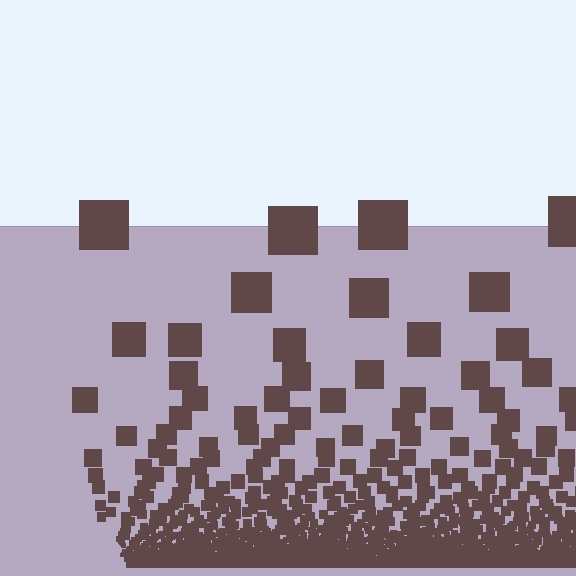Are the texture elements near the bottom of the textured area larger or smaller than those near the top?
Smaller. The gradient is inverted — elements near the bottom are smaller and denser.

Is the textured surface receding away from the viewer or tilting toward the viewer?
The surface appears to tilt toward the viewer. Texture elements get larger and sparser toward the top.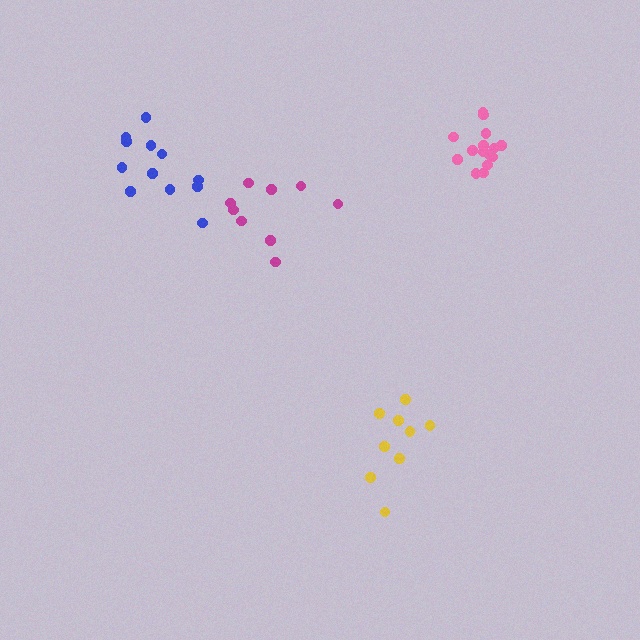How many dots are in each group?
Group 1: 9 dots, Group 2: 12 dots, Group 3: 15 dots, Group 4: 9 dots (45 total).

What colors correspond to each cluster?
The clusters are colored: magenta, blue, pink, yellow.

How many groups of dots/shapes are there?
There are 4 groups.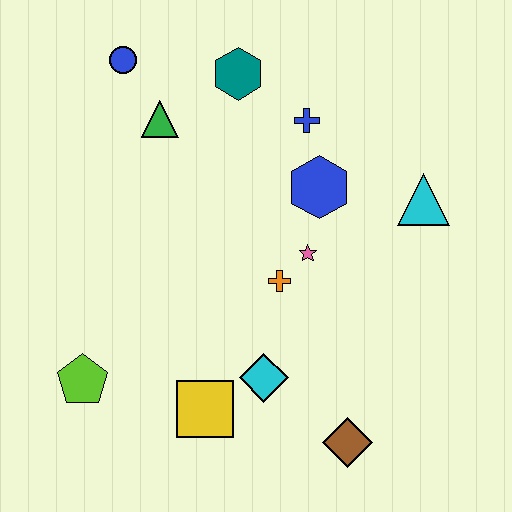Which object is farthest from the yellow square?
The blue circle is farthest from the yellow square.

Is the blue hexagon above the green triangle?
No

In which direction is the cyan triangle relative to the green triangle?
The cyan triangle is to the right of the green triangle.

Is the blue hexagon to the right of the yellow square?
Yes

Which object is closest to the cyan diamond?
The yellow square is closest to the cyan diamond.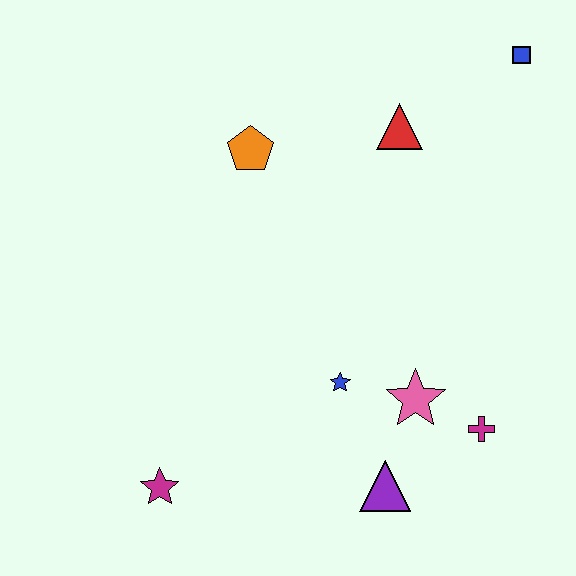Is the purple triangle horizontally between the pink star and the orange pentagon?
Yes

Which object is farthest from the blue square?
The magenta star is farthest from the blue square.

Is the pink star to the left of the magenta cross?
Yes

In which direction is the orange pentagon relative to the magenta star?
The orange pentagon is above the magenta star.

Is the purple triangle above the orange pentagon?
No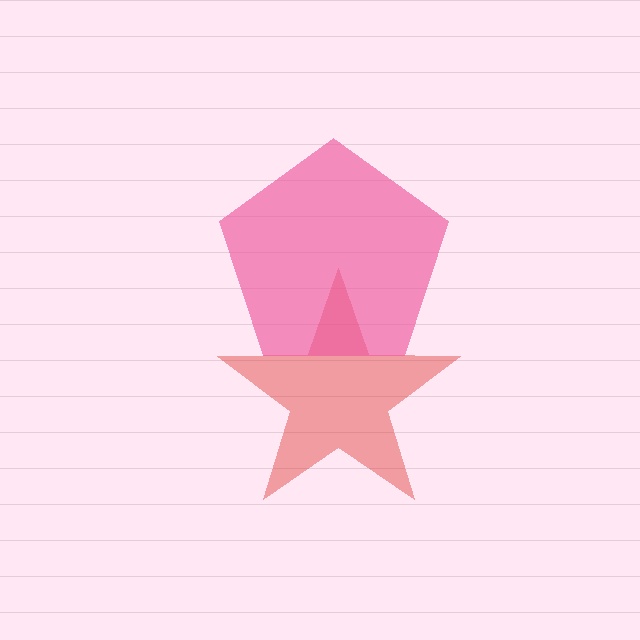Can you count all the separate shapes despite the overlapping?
Yes, there are 2 separate shapes.